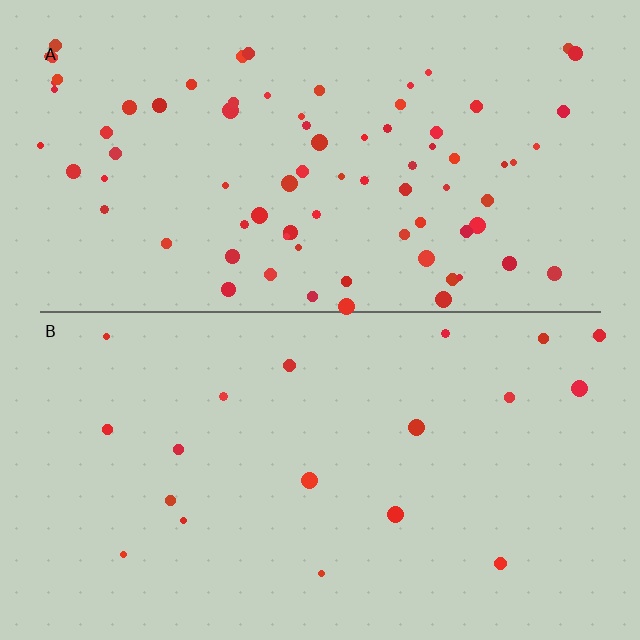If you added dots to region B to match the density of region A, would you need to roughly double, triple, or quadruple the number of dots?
Approximately quadruple.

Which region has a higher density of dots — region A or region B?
A (the top).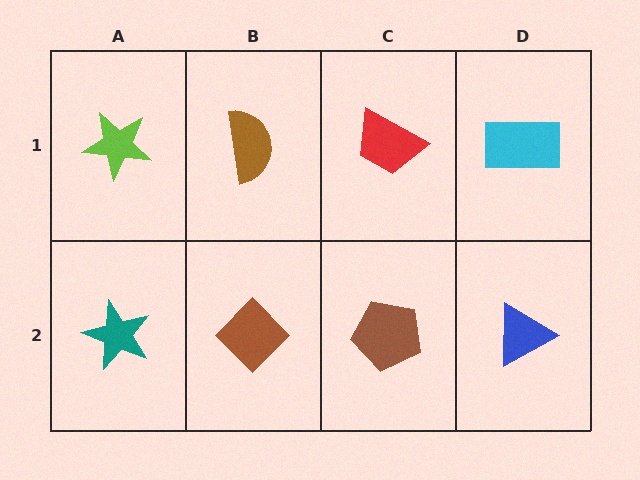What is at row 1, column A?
A lime star.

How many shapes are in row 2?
4 shapes.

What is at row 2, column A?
A teal star.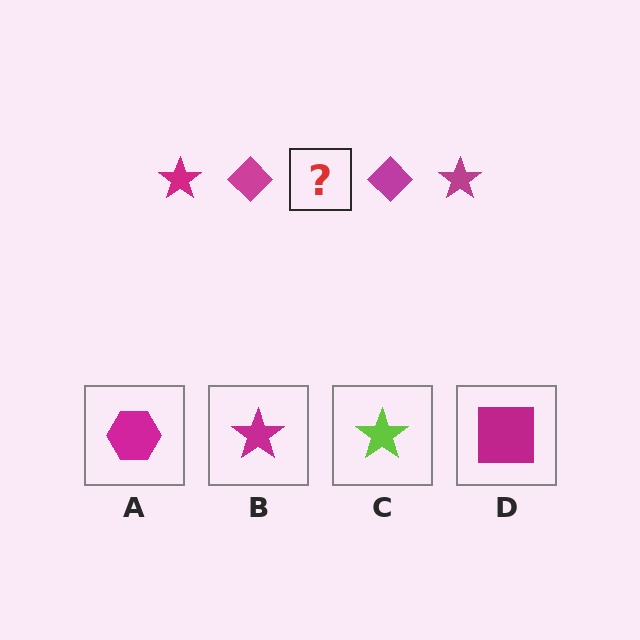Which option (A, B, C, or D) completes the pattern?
B.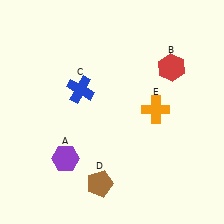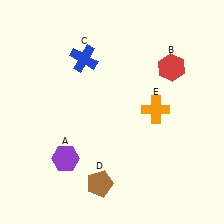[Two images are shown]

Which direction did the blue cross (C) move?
The blue cross (C) moved up.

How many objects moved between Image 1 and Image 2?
1 object moved between the two images.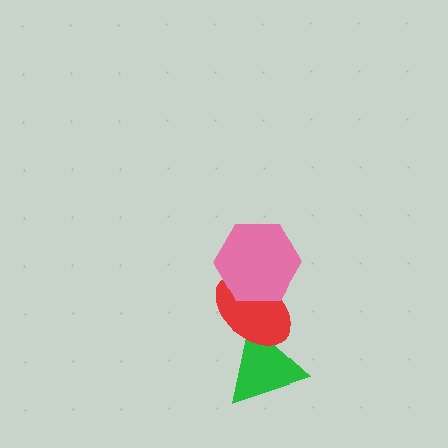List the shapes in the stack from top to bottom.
From top to bottom: the pink hexagon, the red ellipse, the green triangle.